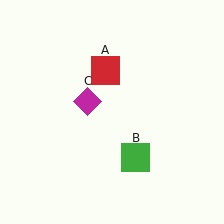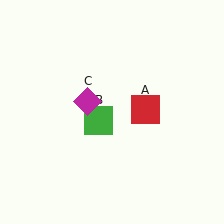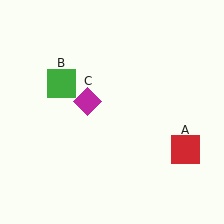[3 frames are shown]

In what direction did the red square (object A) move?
The red square (object A) moved down and to the right.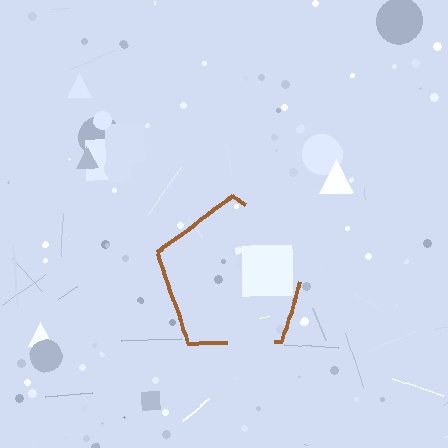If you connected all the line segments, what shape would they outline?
They would outline a pentagon.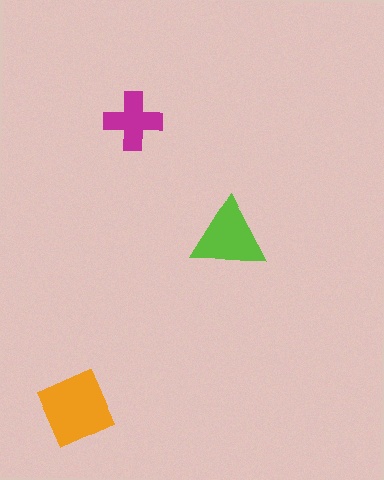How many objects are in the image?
There are 3 objects in the image.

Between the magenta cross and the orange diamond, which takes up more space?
The orange diamond.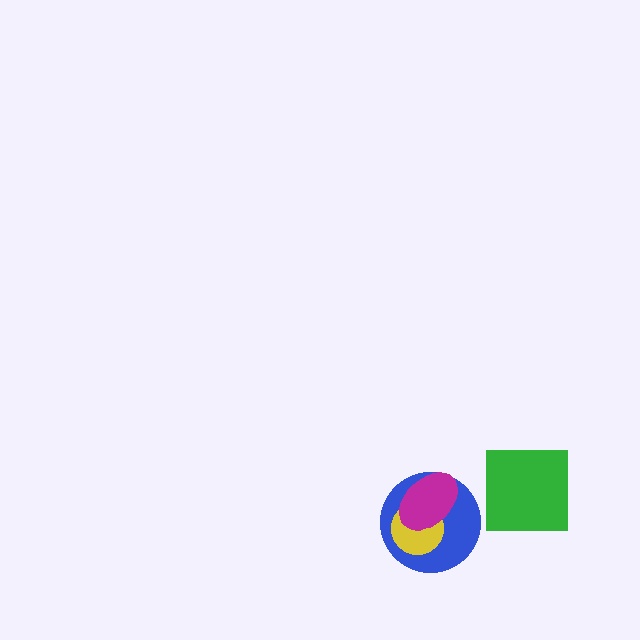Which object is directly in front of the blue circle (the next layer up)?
The yellow circle is directly in front of the blue circle.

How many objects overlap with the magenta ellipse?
2 objects overlap with the magenta ellipse.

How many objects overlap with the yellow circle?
2 objects overlap with the yellow circle.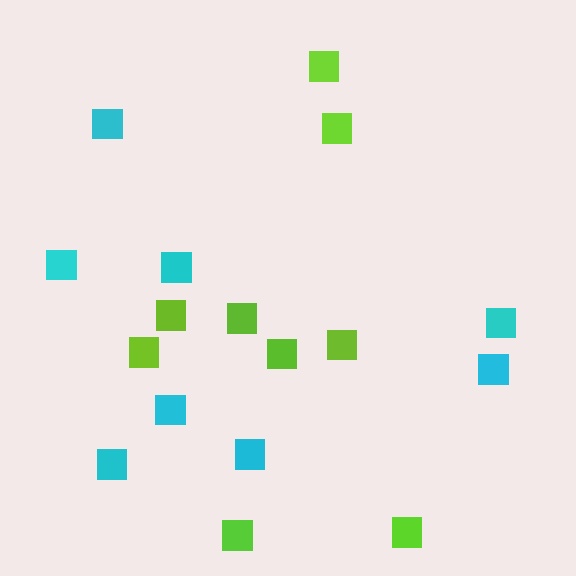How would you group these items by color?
There are 2 groups: one group of cyan squares (8) and one group of lime squares (9).